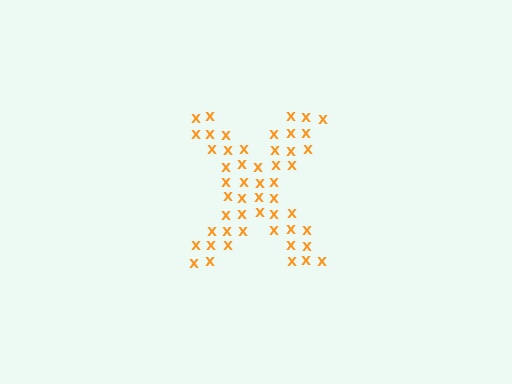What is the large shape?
The large shape is the letter X.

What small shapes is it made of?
It is made of small letter X's.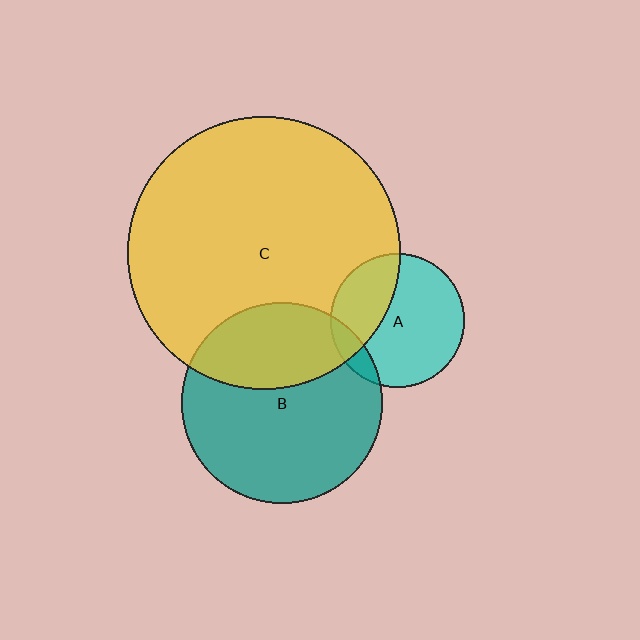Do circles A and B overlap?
Yes.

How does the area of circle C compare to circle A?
Approximately 4.1 times.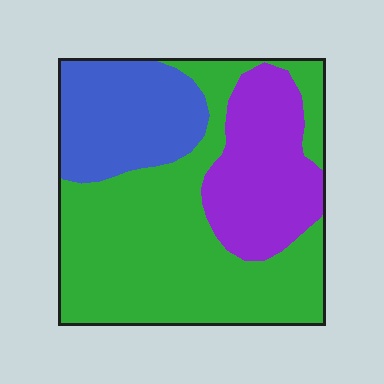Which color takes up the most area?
Green, at roughly 55%.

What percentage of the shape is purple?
Purple takes up about one quarter (1/4) of the shape.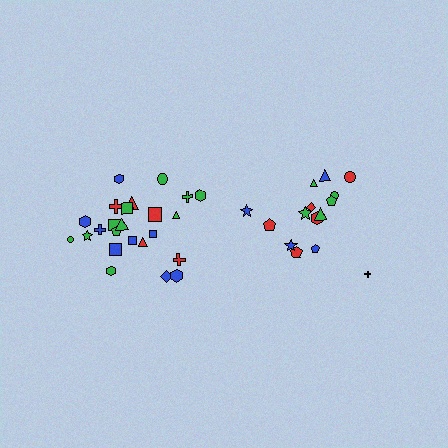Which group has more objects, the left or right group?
The left group.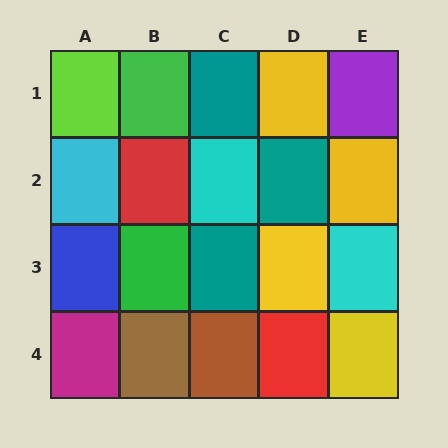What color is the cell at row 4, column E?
Yellow.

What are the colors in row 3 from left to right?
Blue, green, teal, yellow, cyan.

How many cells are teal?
3 cells are teal.